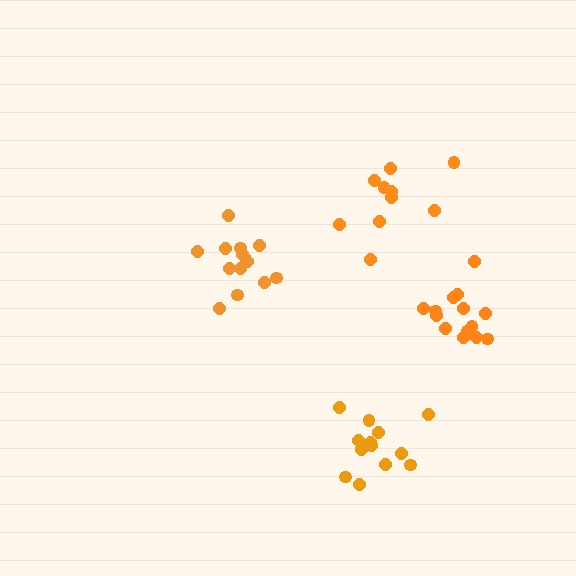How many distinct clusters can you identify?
There are 4 distinct clusters.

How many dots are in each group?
Group 1: 13 dots, Group 2: 10 dots, Group 3: 14 dots, Group 4: 14 dots (51 total).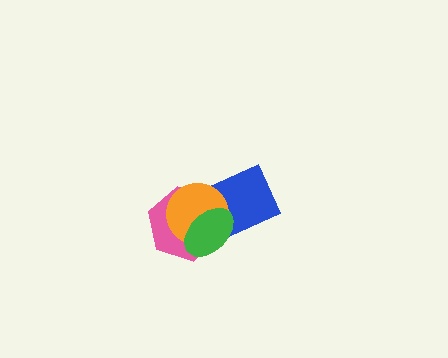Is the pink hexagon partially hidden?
Yes, it is partially covered by another shape.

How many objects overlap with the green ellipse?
3 objects overlap with the green ellipse.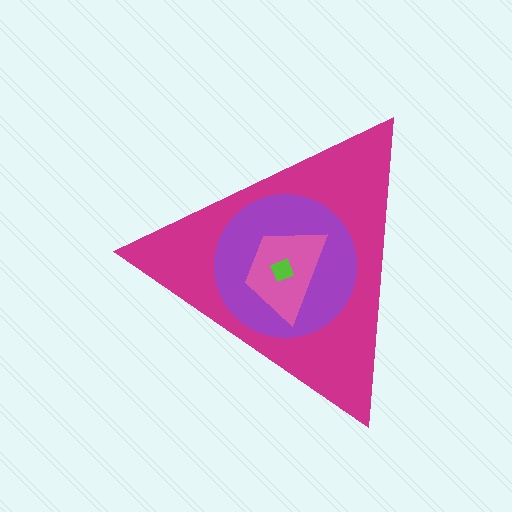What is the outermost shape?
The magenta triangle.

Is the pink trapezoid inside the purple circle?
Yes.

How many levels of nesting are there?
4.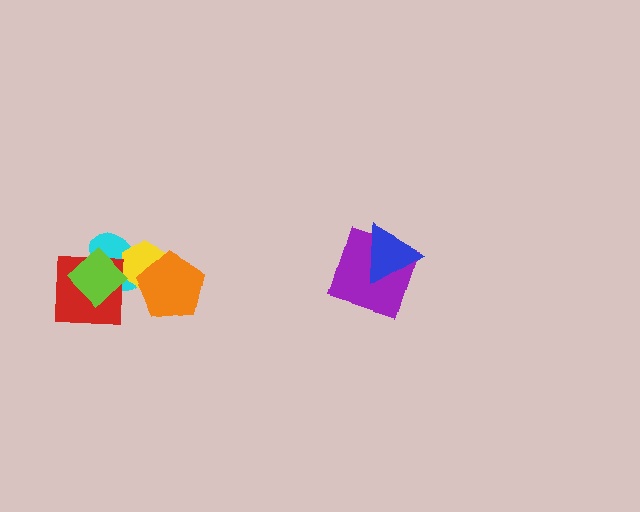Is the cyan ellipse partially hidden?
Yes, it is partially covered by another shape.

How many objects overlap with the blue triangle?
1 object overlaps with the blue triangle.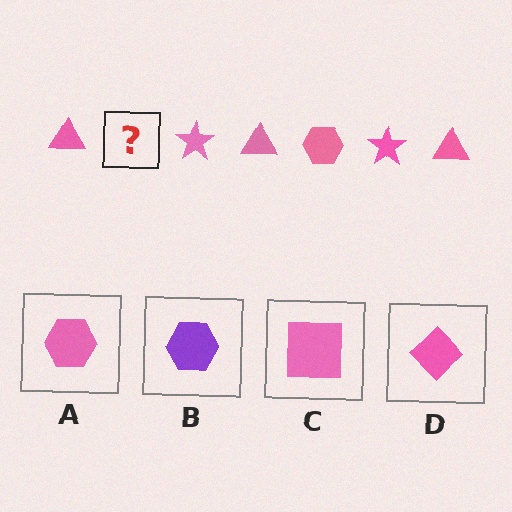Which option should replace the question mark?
Option A.